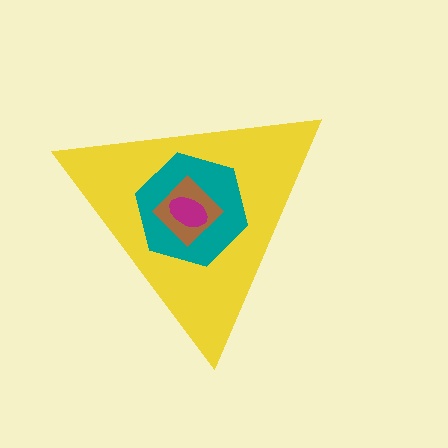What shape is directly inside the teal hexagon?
The brown diamond.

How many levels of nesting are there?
4.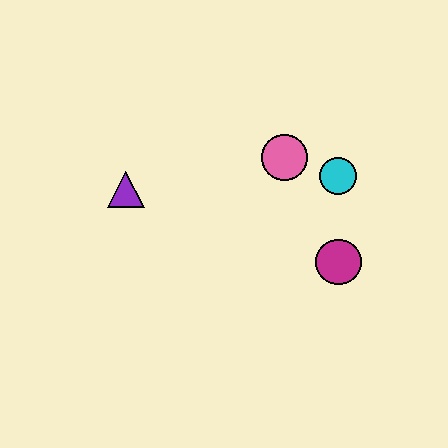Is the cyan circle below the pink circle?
Yes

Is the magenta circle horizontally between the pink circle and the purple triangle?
No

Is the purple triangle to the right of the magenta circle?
No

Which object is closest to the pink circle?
The cyan circle is closest to the pink circle.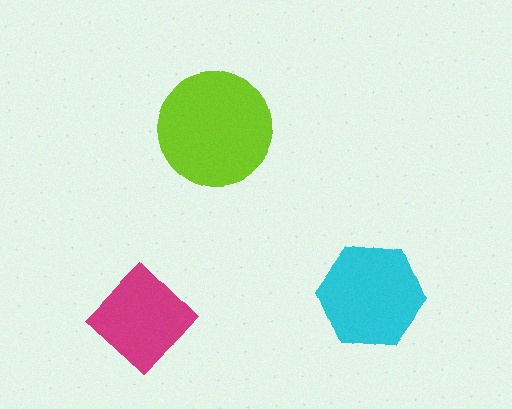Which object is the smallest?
The magenta diamond.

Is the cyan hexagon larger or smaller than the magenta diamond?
Larger.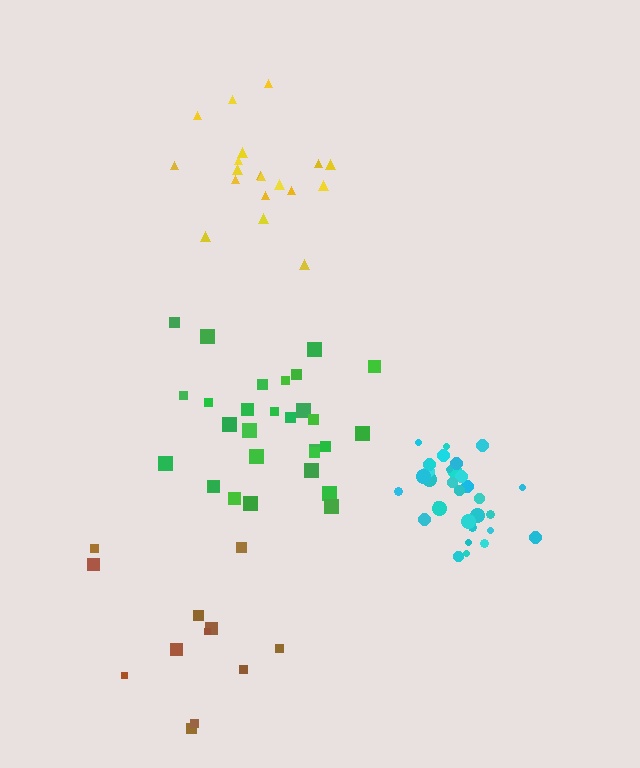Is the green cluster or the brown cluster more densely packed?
Green.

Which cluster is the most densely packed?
Cyan.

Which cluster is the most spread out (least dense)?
Brown.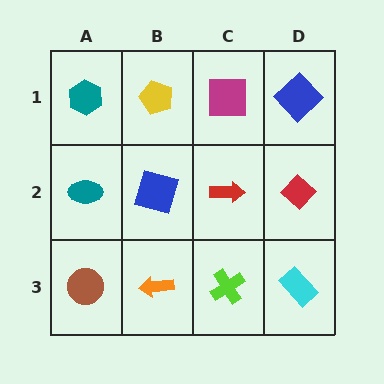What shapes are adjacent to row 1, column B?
A blue square (row 2, column B), a teal hexagon (row 1, column A), a magenta square (row 1, column C).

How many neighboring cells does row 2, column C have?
4.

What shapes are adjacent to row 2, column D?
A blue diamond (row 1, column D), a cyan rectangle (row 3, column D), a red arrow (row 2, column C).